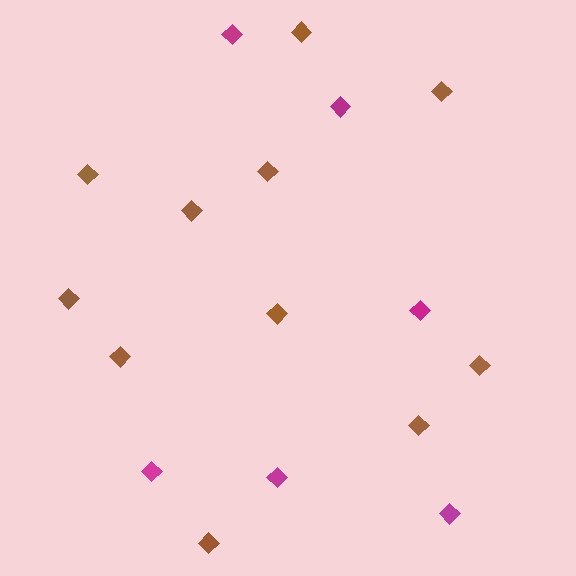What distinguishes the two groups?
There are 2 groups: one group of brown diamonds (11) and one group of magenta diamonds (6).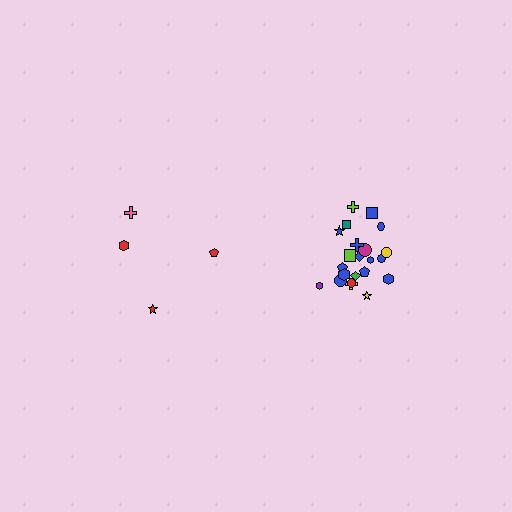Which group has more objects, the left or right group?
The right group.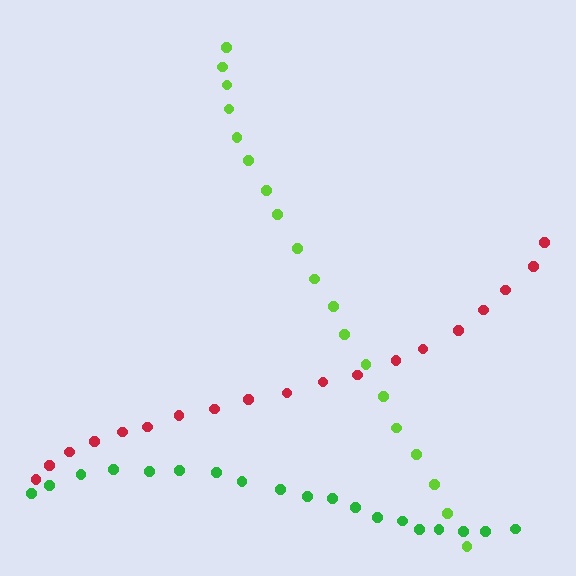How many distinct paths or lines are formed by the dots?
There are 3 distinct paths.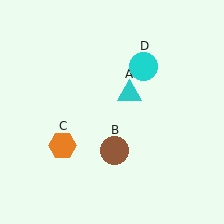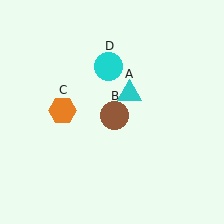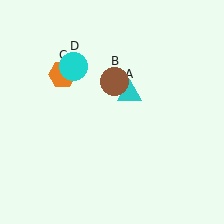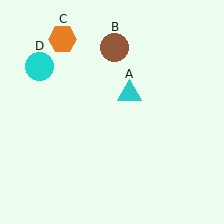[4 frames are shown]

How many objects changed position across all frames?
3 objects changed position: brown circle (object B), orange hexagon (object C), cyan circle (object D).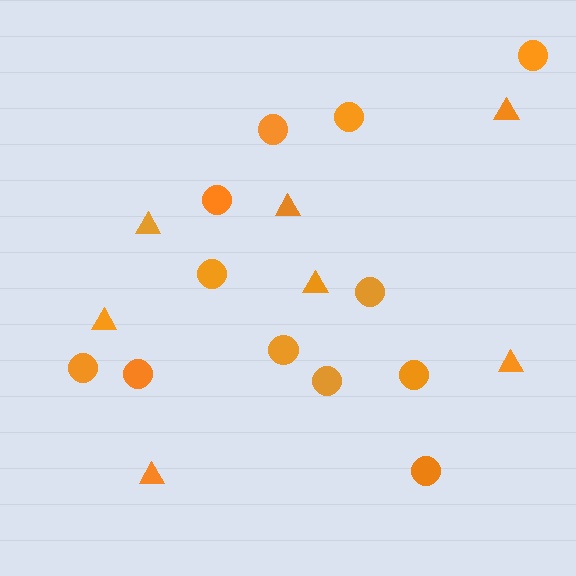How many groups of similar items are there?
There are 2 groups: one group of triangles (7) and one group of circles (12).